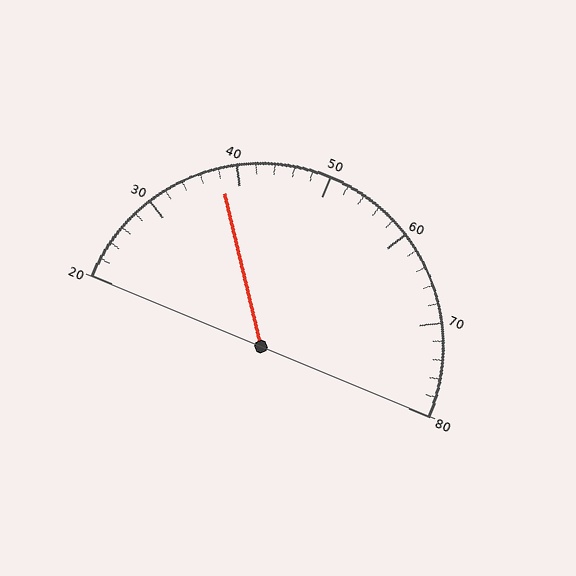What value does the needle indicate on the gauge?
The needle indicates approximately 38.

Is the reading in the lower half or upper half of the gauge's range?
The reading is in the lower half of the range (20 to 80).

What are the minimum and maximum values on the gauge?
The gauge ranges from 20 to 80.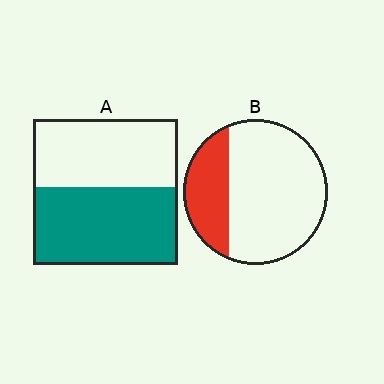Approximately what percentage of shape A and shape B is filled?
A is approximately 55% and B is approximately 25%.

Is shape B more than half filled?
No.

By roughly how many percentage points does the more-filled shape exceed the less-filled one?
By roughly 25 percentage points (A over B).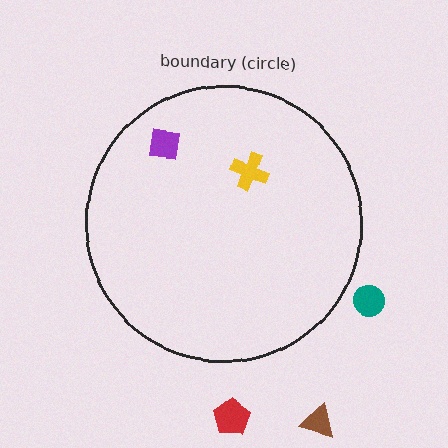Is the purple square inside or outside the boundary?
Inside.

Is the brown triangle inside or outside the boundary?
Outside.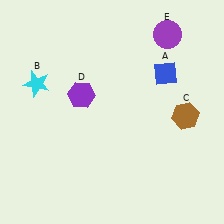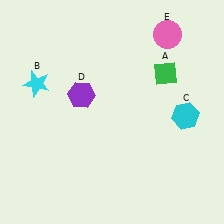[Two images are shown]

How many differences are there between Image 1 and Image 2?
There are 3 differences between the two images.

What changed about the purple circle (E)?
In Image 1, E is purple. In Image 2, it changed to pink.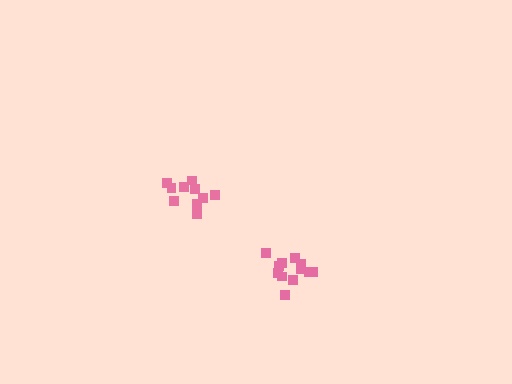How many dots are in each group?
Group 1: 12 dots, Group 2: 11 dots (23 total).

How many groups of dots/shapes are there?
There are 2 groups.